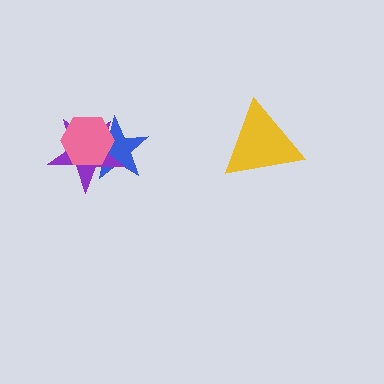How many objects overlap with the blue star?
2 objects overlap with the blue star.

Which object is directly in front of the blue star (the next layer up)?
The purple star is directly in front of the blue star.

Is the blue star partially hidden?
Yes, it is partially covered by another shape.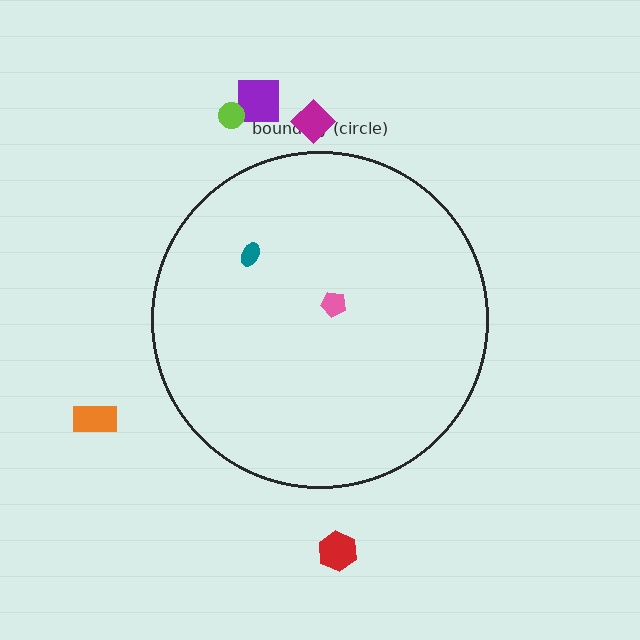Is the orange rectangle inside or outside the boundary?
Outside.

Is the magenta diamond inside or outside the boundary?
Outside.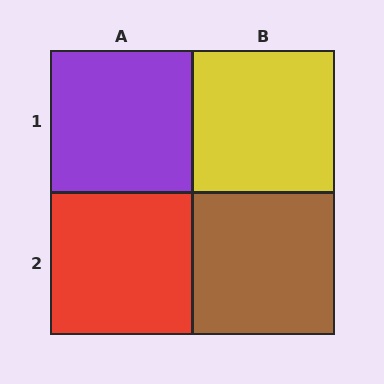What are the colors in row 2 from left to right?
Red, brown.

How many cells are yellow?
1 cell is yellow.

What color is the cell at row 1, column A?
Purple.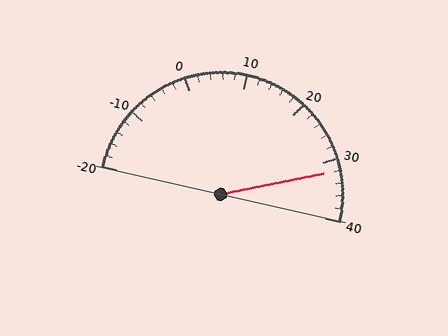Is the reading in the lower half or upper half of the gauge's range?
The reading is in the upper half of the range (-20 to 40).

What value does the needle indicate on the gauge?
The needle indicates approximately 32.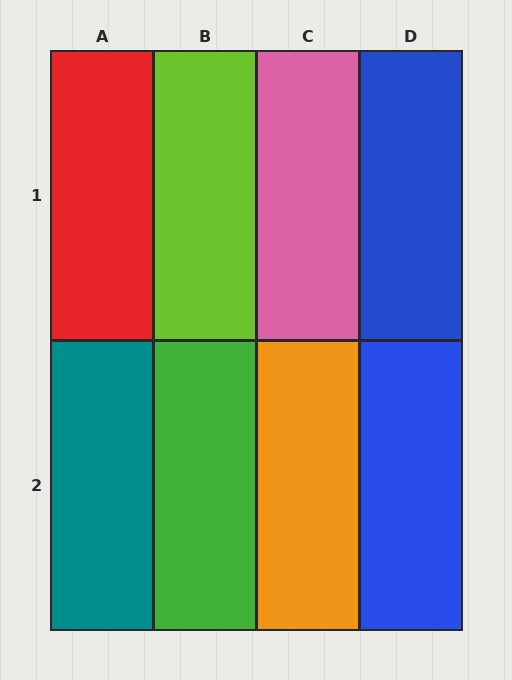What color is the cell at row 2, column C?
Orange.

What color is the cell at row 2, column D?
Blue.